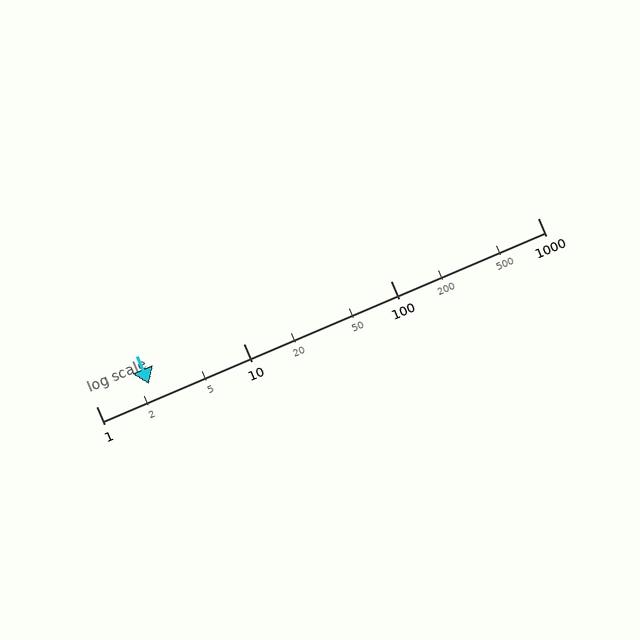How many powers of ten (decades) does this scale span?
The scale spans 3 decades, from 1 to 1000.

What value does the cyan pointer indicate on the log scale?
The pointer indicates approximately 2.3.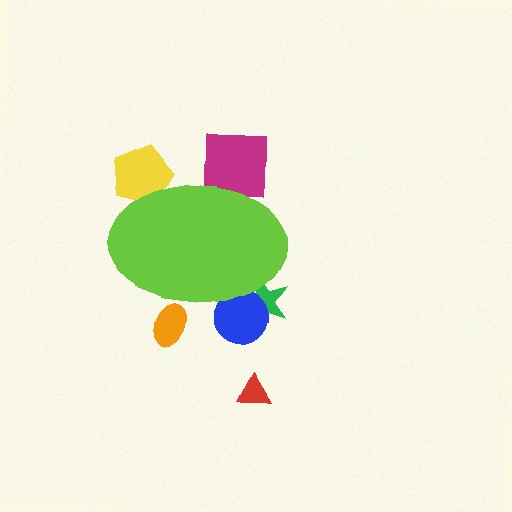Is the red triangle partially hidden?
No, the red triangle is fully visible.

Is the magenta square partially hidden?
Yes, the magenta square is partially hidden behind the lime ellipse.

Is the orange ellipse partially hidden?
Yes, the orange ellipse is partially hidden behind the lime ellipse.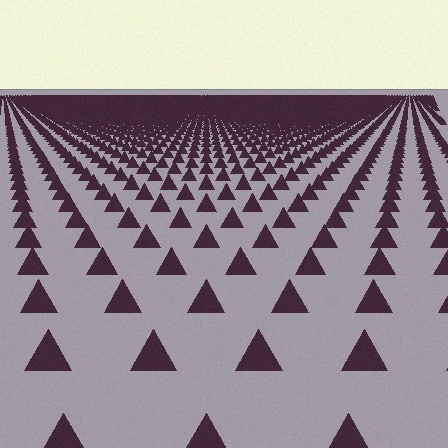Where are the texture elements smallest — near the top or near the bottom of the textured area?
Near the top.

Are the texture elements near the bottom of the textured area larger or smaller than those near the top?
Larger. Near the bottom, elements are closer to the viewer and appear at a bigger on-screen size.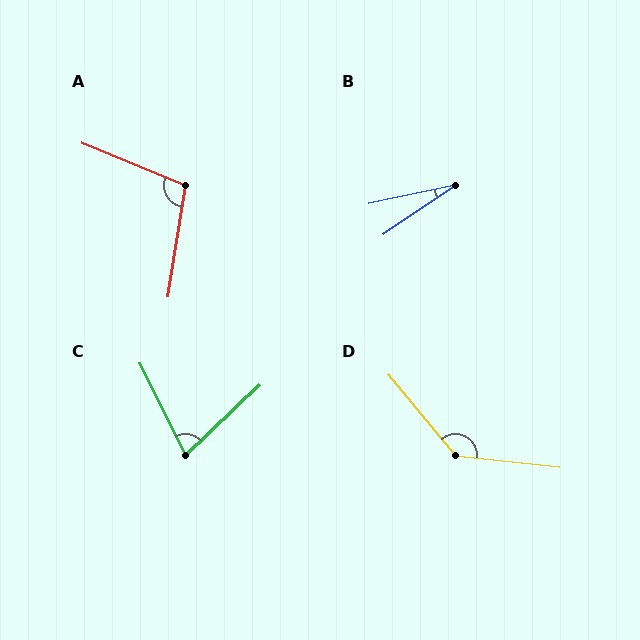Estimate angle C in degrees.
Approximately 73 degrees.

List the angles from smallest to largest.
B (22°), C (73°), A (104°), D (136°).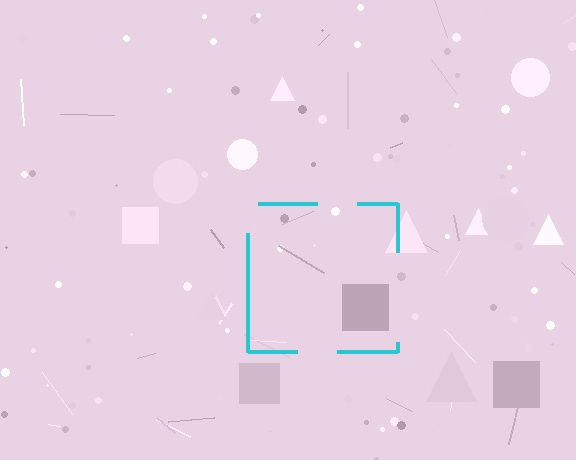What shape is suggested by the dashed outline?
The dashed outline suggests a square.